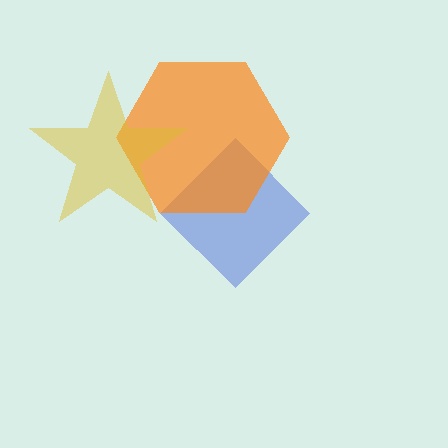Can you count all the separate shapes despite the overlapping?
Yes, there are 3 separate shapes.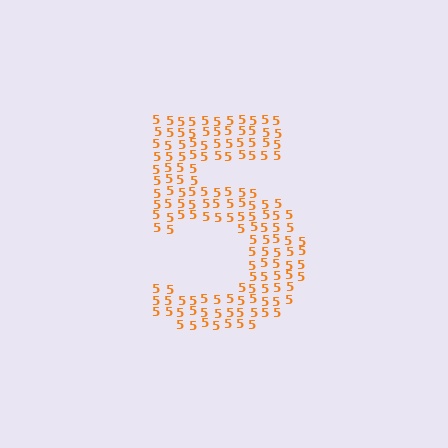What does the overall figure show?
The overall figure shows the digit 5.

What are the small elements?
The small elements are digit 5's.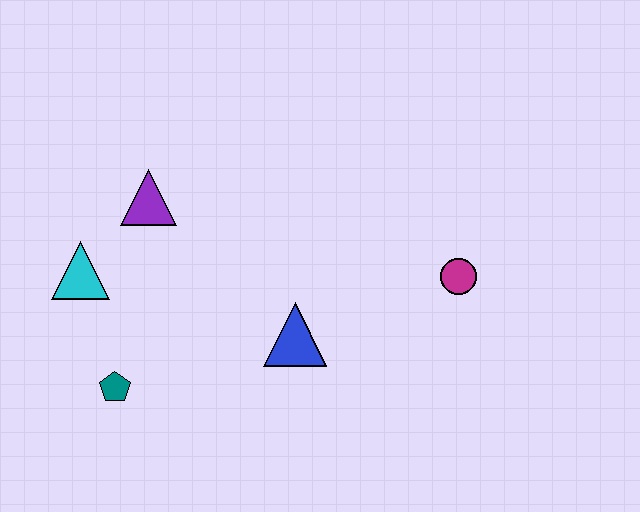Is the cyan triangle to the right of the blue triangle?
No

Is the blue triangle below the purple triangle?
Yes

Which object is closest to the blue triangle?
The magenta circle is closest to the blue triangle.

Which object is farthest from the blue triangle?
The cyan triangle is farthest from the blue triangle.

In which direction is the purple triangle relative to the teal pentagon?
The purple triangle is above the teal pentagon.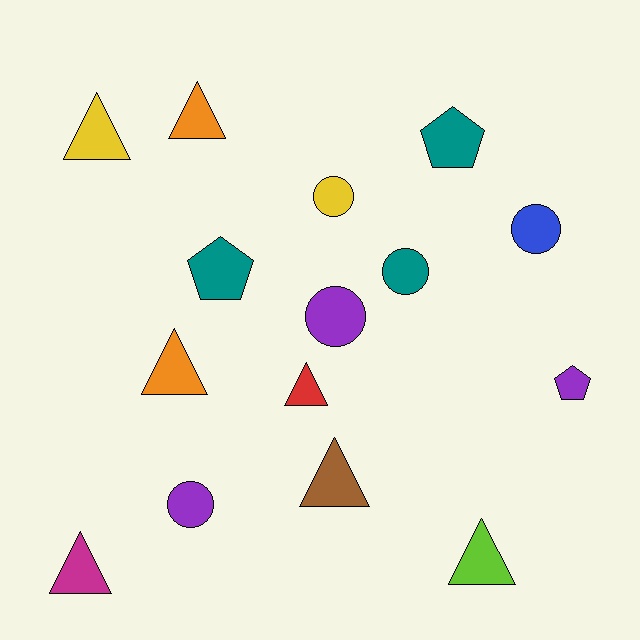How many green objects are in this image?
There are no green objects.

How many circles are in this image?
There are 5 circles.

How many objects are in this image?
There are 15 objects.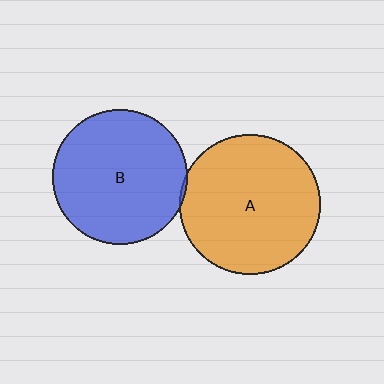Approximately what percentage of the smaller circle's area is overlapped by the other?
Approximately 5%.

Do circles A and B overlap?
Yes.